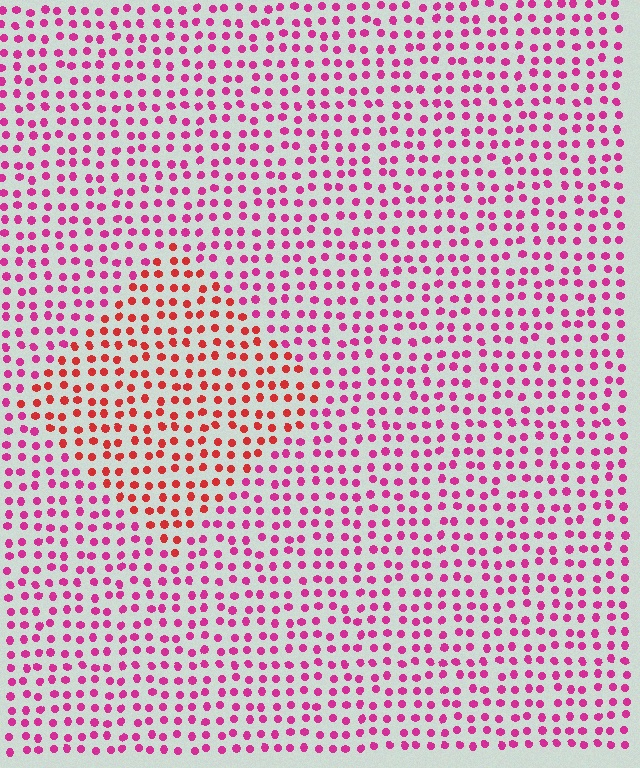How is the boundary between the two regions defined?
The boundary is defined purely by a slight shift in hue (about 37 degrees). Spacing, size, and orientation are identical on both sides.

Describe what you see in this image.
The image is filled with small magenta elements in a uniform arrangement. A diamond-shaped region is visible where the elements are tinted to a slightly different hue, forming a subtle color boundary.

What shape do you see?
I see a diamond.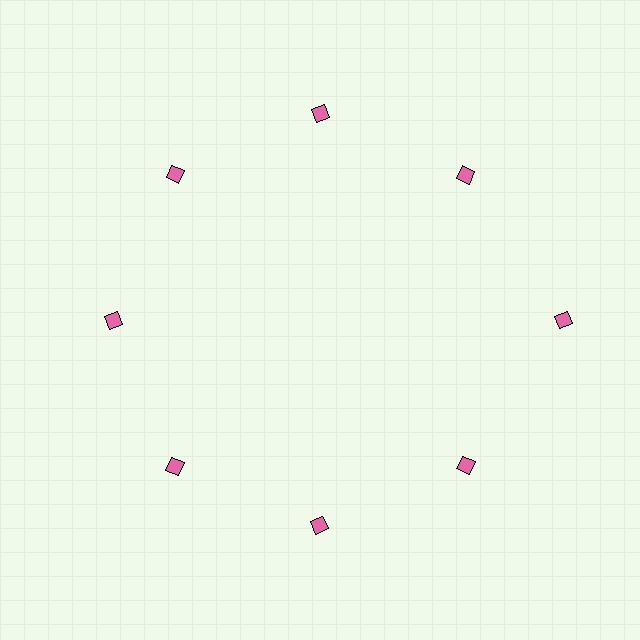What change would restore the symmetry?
The symmetry would be restored by moving it inward, back onto the ring so that all 8 diamonds sit at equal angles and equal distance from the center.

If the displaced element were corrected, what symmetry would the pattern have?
It would have 8-fold rotational symmetry — the pattern would map onto itself every 45 degrees.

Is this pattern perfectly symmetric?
No. The 8 pink diamonds are arranged in a ring, but one element near the 3 o'clock position is pushed outward from the center, breaking the 8-fold rotational symmetry.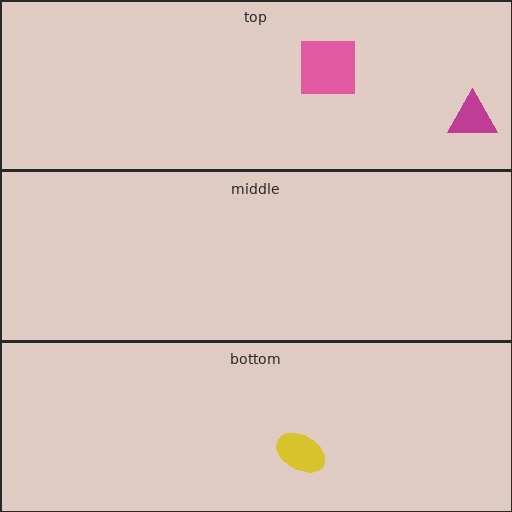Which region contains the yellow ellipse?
The bottom region.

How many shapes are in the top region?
2.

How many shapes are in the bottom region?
1.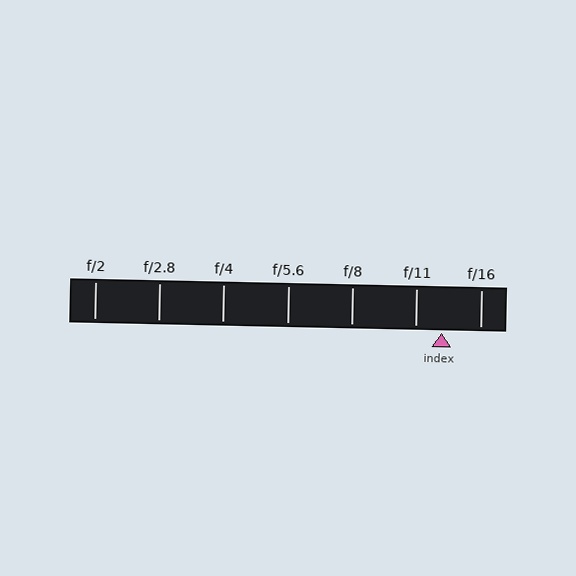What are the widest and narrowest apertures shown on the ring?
The widest aperture shown is f/2 and the narrowest is f/16.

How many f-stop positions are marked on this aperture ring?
There are 7 f-stop positions marked.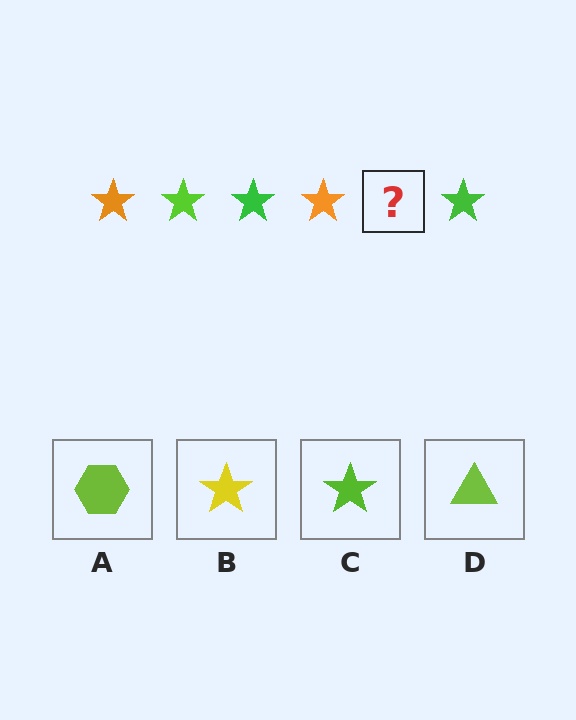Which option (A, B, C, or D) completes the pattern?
C.